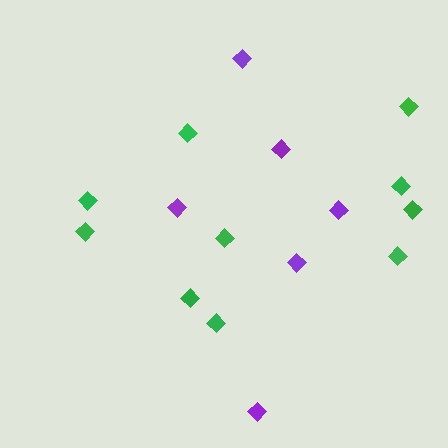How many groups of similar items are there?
There are 2 groups: one group of green diamonds (10) and one group of purple diamonds (6).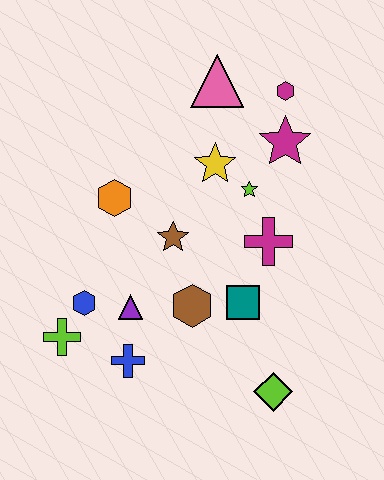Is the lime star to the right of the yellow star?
Yes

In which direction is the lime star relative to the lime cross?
The lime star is to the right of the lime cross.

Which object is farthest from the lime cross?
The magenta hexagon is farthest from the lime cross.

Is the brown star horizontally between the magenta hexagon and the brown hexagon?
No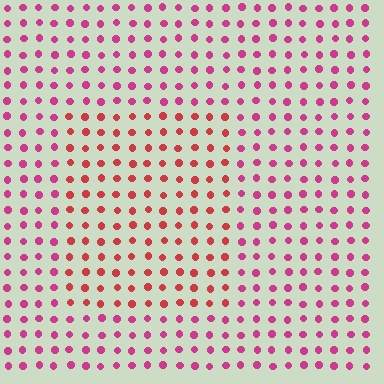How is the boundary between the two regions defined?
The boundary is defined purely by a slight shift in hue (about 31 degrees). Spacing, size, and orientation are identical on both sides.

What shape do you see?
I see a rectangle.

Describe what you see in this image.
The image is filled with small magenta elements in a uniform arrangement. A rectangle-shaped region is visible where the elements are tinted to a slightly different hue, forming a subtle color boundary.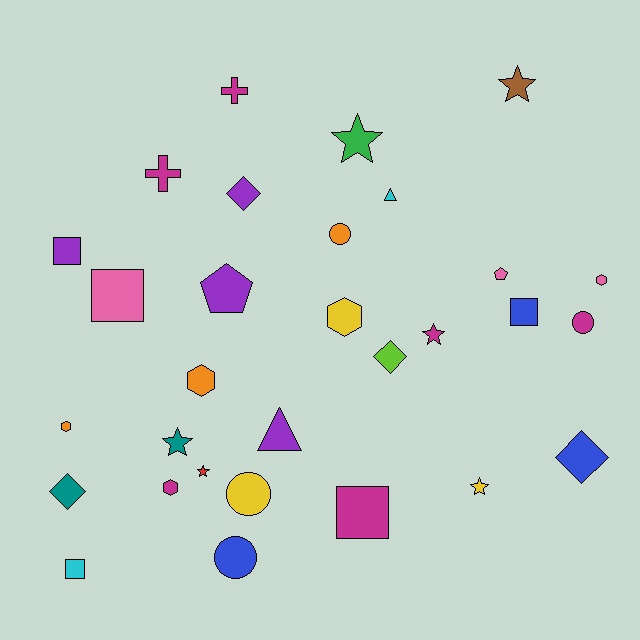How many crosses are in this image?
There are 2 crosses.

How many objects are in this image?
There are 30 objects.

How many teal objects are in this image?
There are 2 teal objects.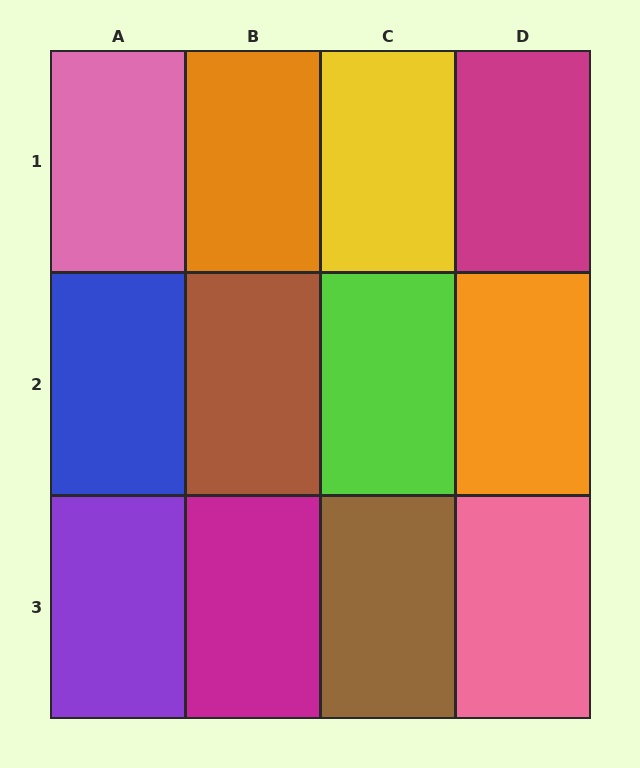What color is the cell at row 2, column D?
Orange.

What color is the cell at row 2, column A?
Blue.